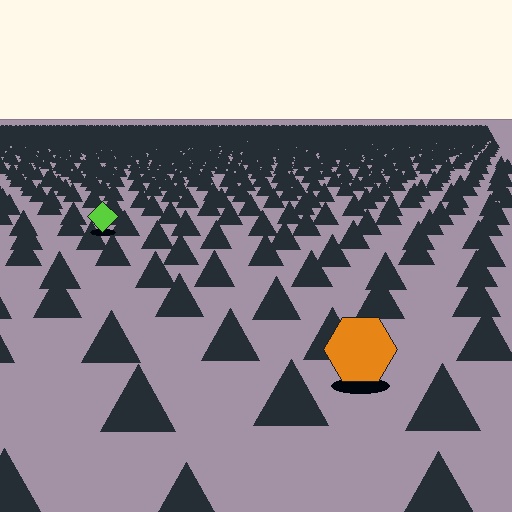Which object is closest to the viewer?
The orange hexagon is closest. The texture marks near it are larger and more spread out.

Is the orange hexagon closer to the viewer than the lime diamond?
Yes. The orange hexagon is closer — you can tell from the texture gradient: the ground texture is coarser near it.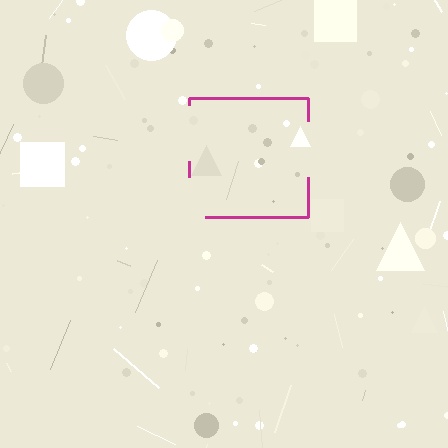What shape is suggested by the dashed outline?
The dashed outline suggests a square.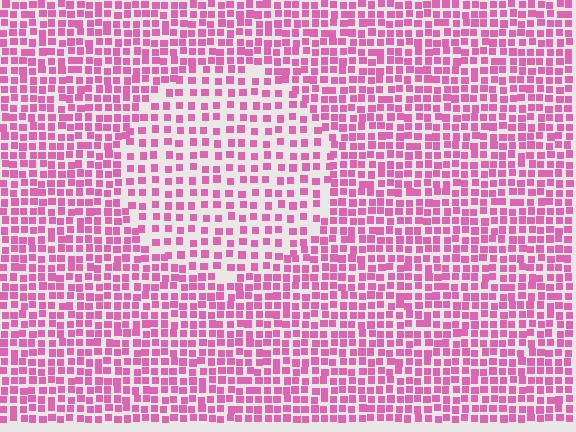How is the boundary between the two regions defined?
The boundary is defined by a change in element density (approximately 1.7x ratio). All elements are the same color, size, and shape.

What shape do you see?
I see a circle.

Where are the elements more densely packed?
The elements are more densely packed outside the circle boundary.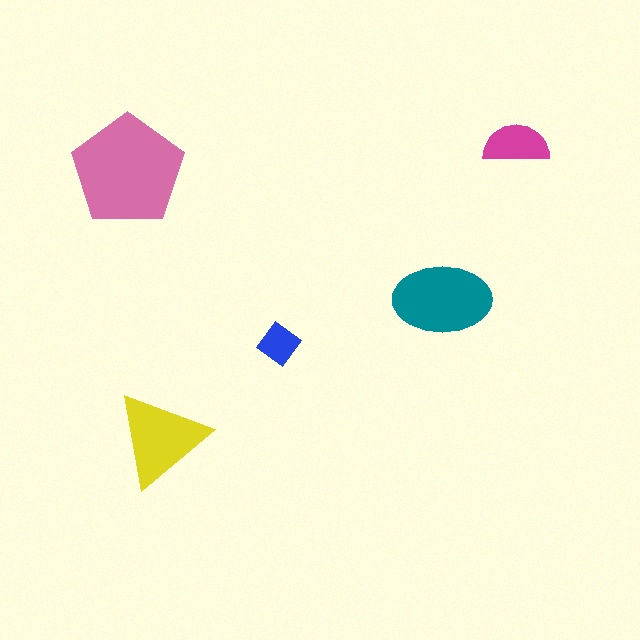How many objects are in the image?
There are 5 objects in the image.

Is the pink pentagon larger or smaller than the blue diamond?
Larger.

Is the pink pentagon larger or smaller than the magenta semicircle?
Larger.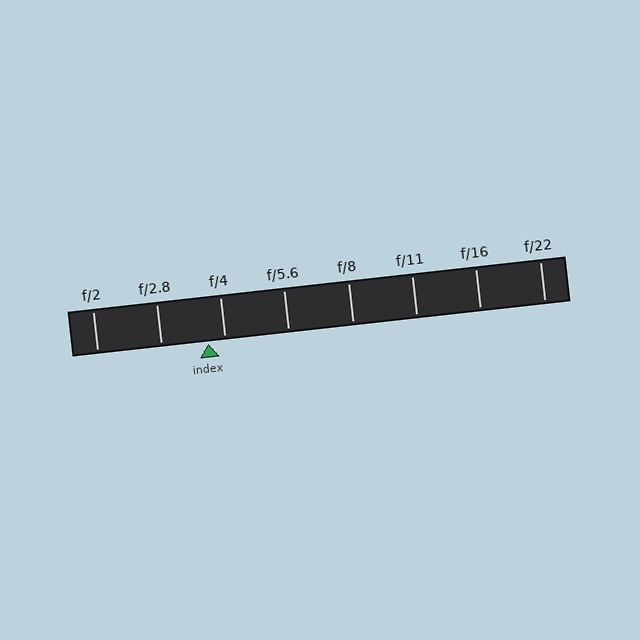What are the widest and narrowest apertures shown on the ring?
The widest aperture shown is f/2 and the narrowest is f/22.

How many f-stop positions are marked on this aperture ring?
There are 8 f-stop positions marked.